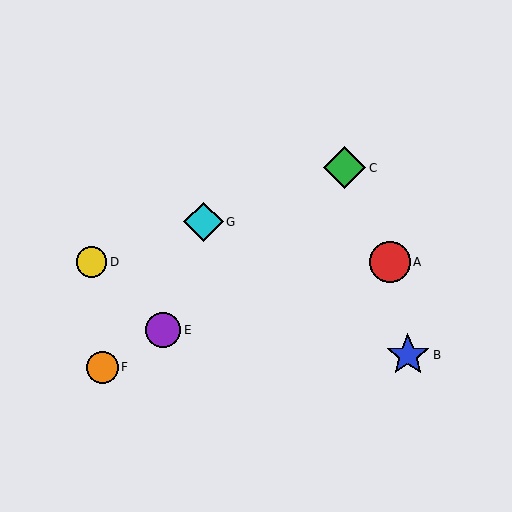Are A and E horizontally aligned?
No, A is at y≈262 and E is at y≈330.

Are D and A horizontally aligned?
Yes, both are at y≈262.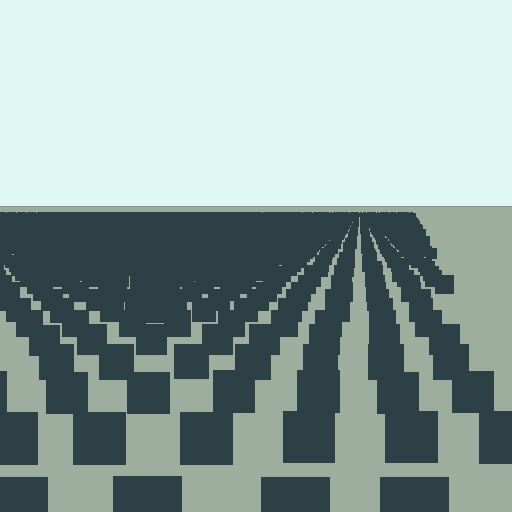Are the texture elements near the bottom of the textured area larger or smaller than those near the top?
Larger. Near the bottom, elements are closer to the viewer and appear at a bigger on-screen size.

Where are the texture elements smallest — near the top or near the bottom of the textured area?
Near the top.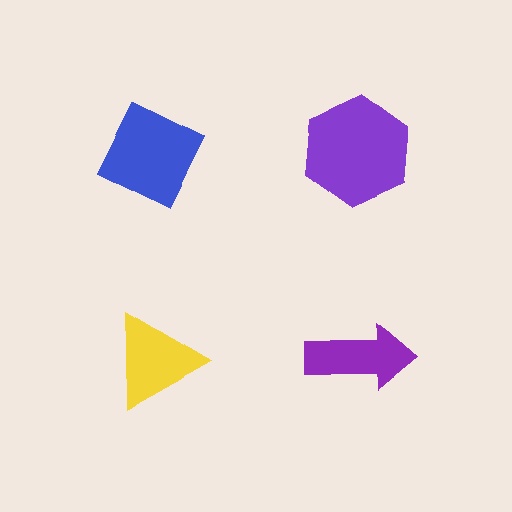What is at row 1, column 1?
A blue diamond.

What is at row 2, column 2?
A purple arrow.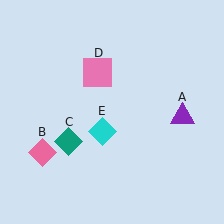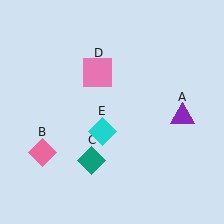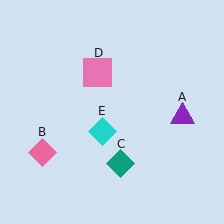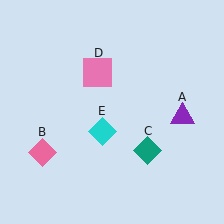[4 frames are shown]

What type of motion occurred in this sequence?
The teal diamond (object C) rotated counterclockwise around the center of the scene.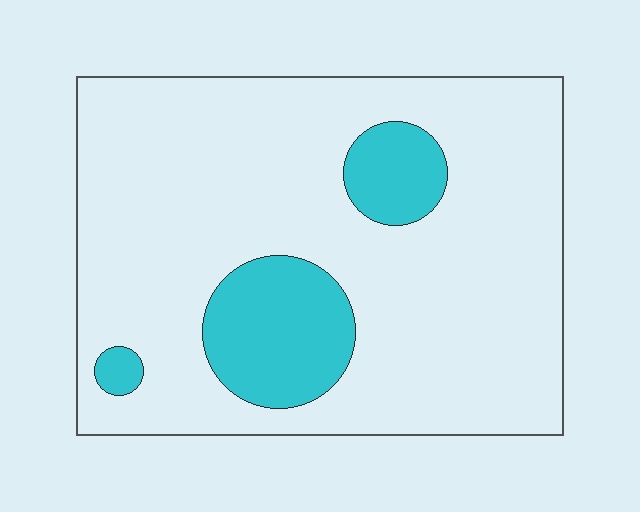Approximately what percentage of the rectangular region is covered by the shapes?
Approximately 15%.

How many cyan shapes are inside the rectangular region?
3.